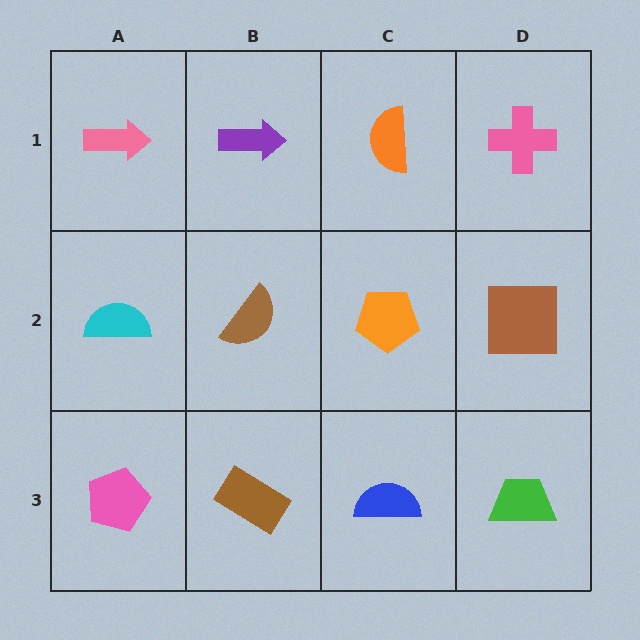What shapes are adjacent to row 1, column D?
A brown square (row 2, column D), an orange semicircle (row 1, column C).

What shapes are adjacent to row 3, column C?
An orange pentagon (row 2, column C), a brown rectangle (row 3, column B), a green trapezoid (row 3, column D).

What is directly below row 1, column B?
A brown semicircle.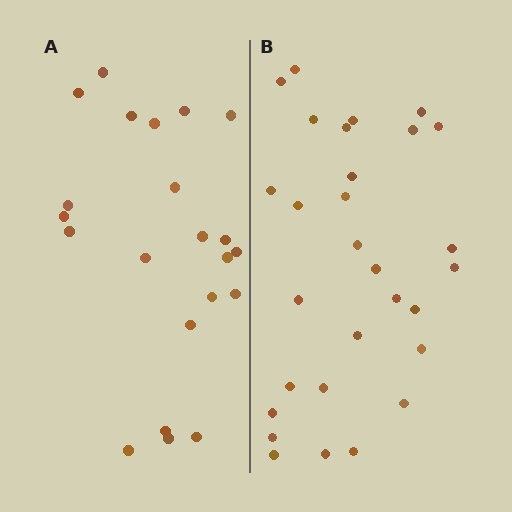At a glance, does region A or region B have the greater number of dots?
Region B (the right region) has more dots.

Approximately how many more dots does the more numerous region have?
Region B has roughly 8 or so more dots than region A.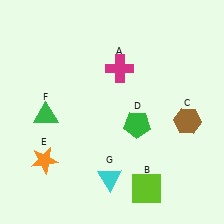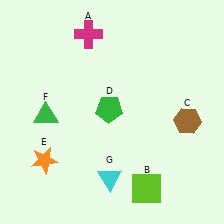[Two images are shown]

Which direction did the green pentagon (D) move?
The green pentagon (D) moved left.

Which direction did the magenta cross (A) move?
The magenta cross (A) moved up.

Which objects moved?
The objects that moved are: the magenta cross (A), the green pentagon (D).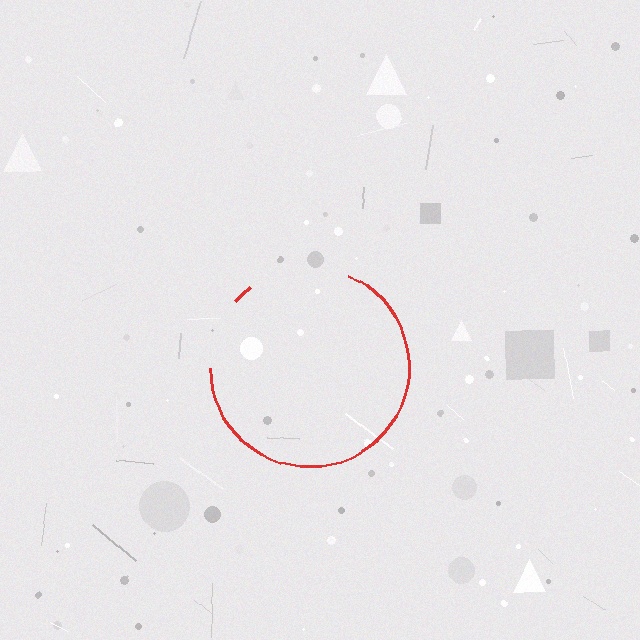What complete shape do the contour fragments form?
The contour fragments form a circle.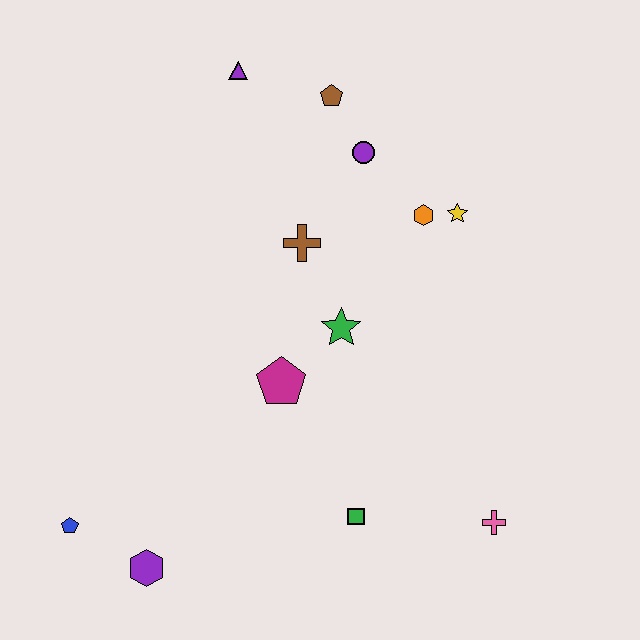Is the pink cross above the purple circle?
No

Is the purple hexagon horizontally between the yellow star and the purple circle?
No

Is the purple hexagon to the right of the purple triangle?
No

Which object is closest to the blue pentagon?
The purple hexagon is closest to the blue pentagon.